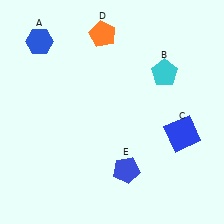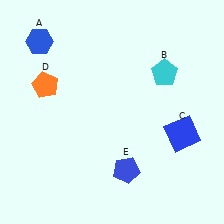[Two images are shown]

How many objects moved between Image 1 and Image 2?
1 object moved between the two images.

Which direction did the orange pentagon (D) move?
The orange pentagon (D) moved left.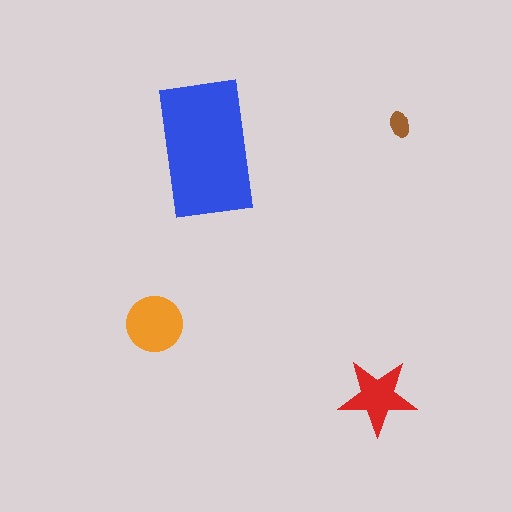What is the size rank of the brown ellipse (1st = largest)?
4th.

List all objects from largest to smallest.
The blue rectangle, the orange circle, the red star, the brown ellipse.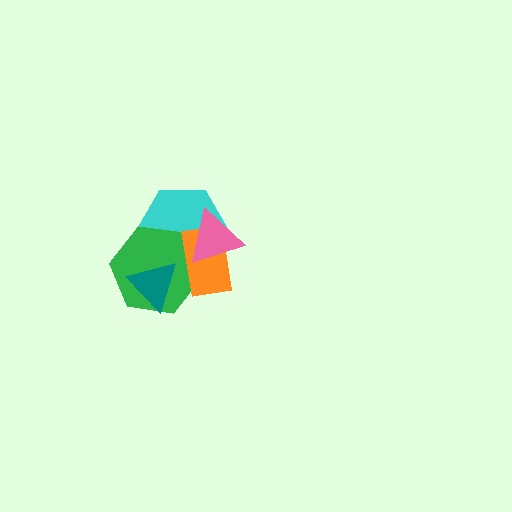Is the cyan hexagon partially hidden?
Yes, it is partially covered by another shape.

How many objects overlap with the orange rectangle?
3 objects overlap with the orange rectangle.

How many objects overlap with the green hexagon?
4 objects overlap with the green hexagon.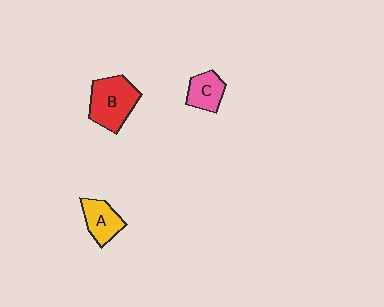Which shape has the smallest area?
Shape C (pink).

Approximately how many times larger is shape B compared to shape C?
Approximately 1.7 times.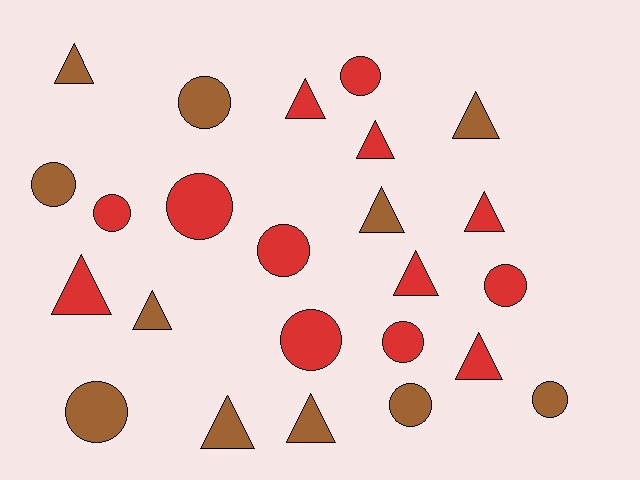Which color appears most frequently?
Red, with 13 objects.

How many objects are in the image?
There are 24 objects.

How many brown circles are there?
There are 5 brown circles.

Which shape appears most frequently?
Triangle, with 12 objects.